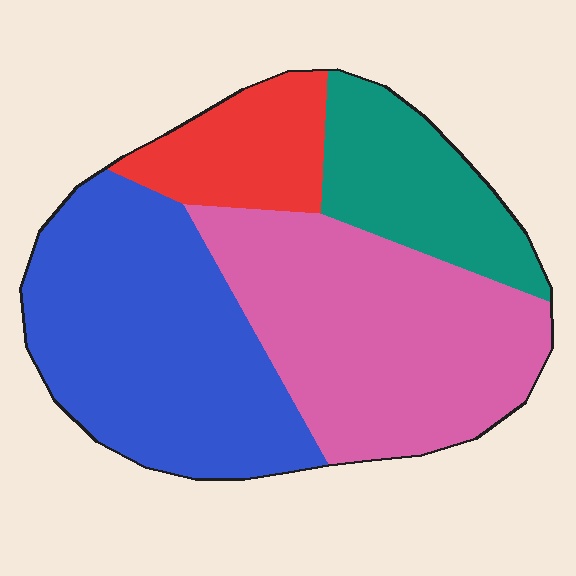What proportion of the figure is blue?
Blue covers around 35% of the figure.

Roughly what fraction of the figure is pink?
Pink covers roughly 35% of the figure.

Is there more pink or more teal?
Pink.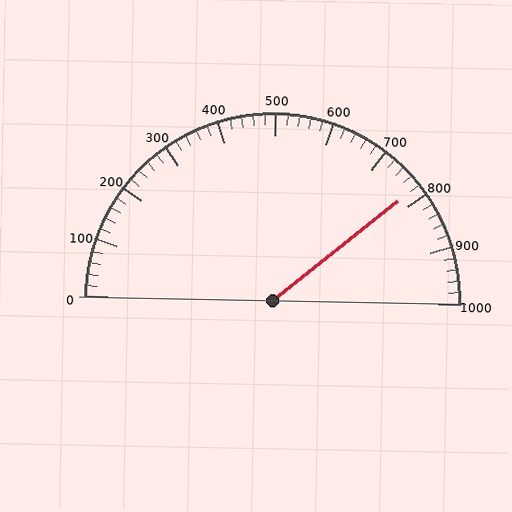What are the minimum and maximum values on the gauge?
The gauge ranges from 0 to 1000.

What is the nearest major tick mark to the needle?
The nearest major tick mark is 800.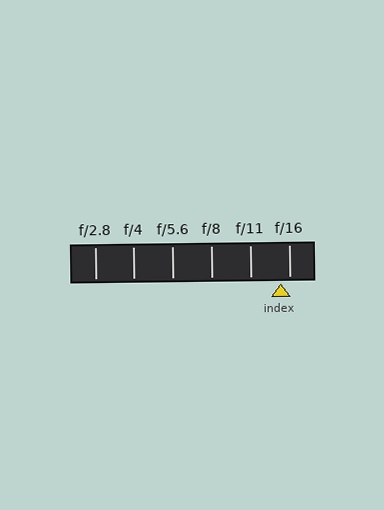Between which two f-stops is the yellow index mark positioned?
The index mark is between f/11 and f/16.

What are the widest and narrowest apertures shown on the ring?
The widest aperture shown is f/2.8 and the narrowest is f/16.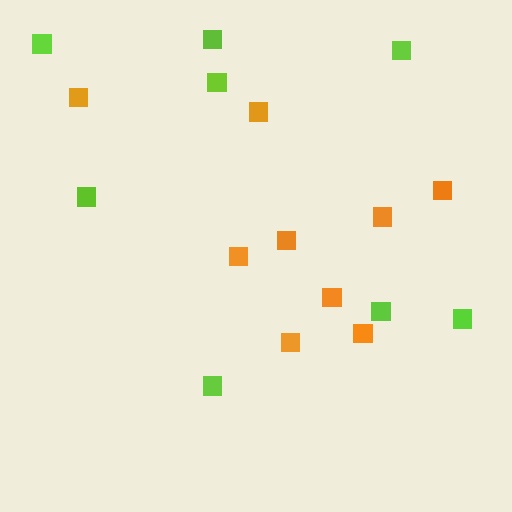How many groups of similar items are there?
There are 2 groups: one group of lime squares (8) and one group of orange squares (9).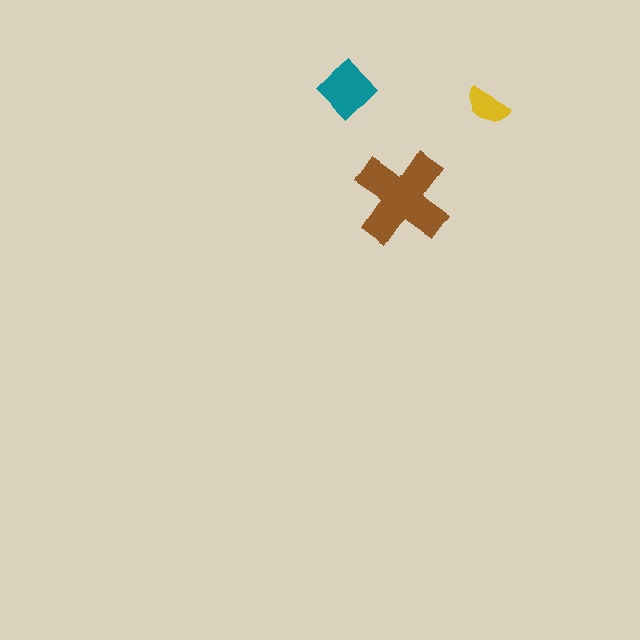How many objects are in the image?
There are 3 objects in the image.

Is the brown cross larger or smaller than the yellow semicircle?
Larger.